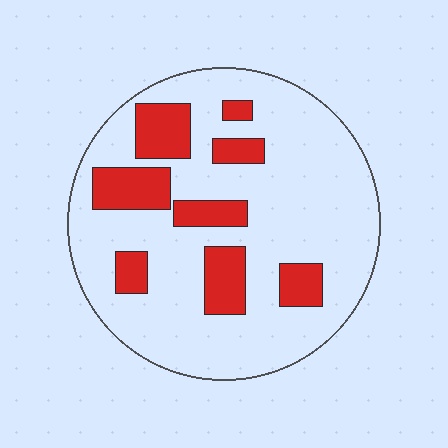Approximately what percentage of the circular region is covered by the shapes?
Approximately 20%.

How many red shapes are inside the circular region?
8.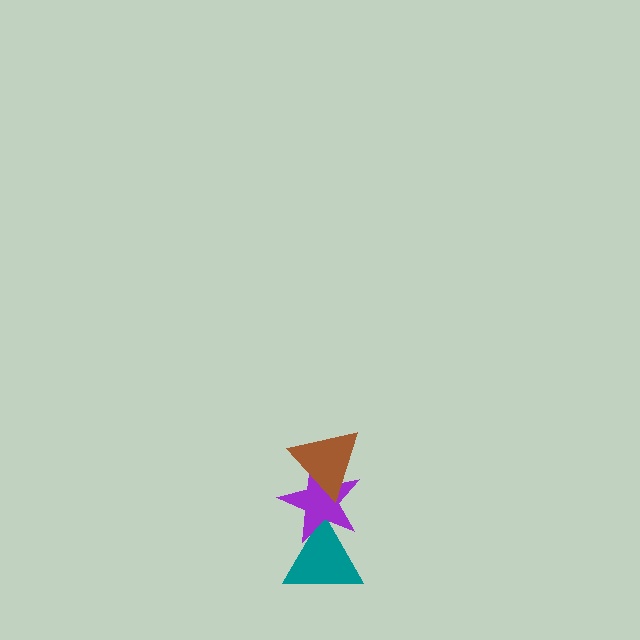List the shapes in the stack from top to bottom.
From top to bottom: the brown triangle, the purple star, the teal triangle.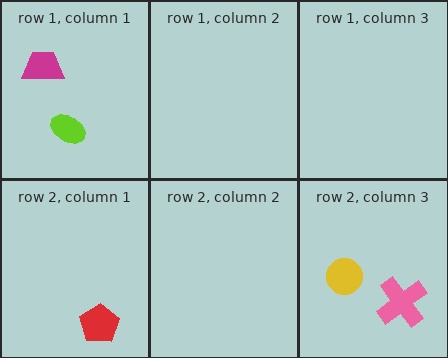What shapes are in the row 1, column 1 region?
The magenta trapezoid, the lime ellipse.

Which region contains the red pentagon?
The row 2, column 1 region.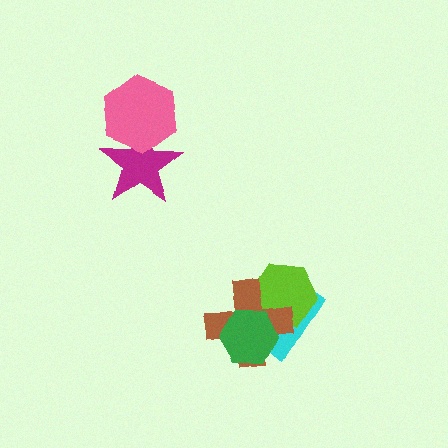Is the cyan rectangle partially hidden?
Yes, it is partially covered by another shape.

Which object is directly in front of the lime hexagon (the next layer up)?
The brown cross is directly in front of the lime hexagon.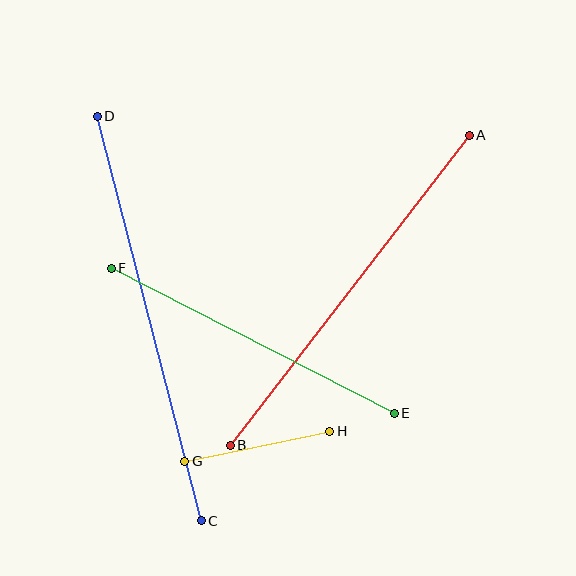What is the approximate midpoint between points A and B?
The midpoint is at approximately (350, 290) pixels.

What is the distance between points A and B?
The distance is approximately 391 pixels.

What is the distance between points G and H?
The distance is approximately 148 pixels.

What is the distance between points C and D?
The distance is approximately 418 pixels.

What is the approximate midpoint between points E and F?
The midpoint is at approximately (253, 341) pixels.